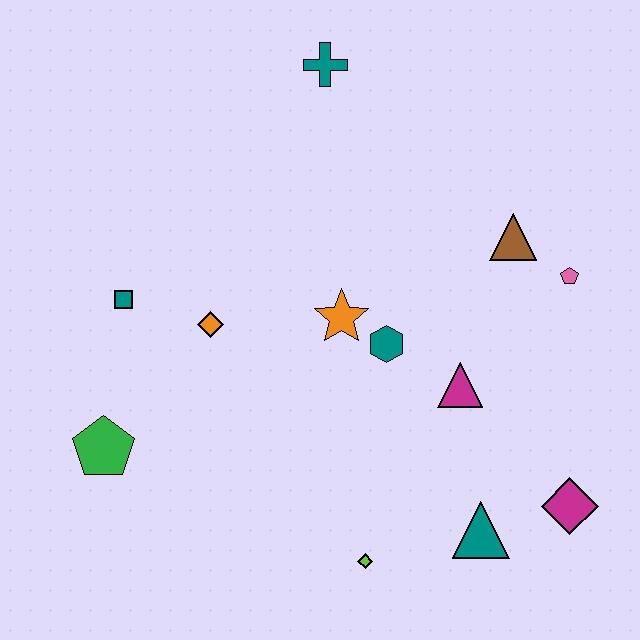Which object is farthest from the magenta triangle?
The green pentagon is farthest from the magenta triangle.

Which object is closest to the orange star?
The teal hexagon is closest to the orange star.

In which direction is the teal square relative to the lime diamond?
The teal square is above the lime diamond.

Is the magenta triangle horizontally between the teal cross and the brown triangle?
Yes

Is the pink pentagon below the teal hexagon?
No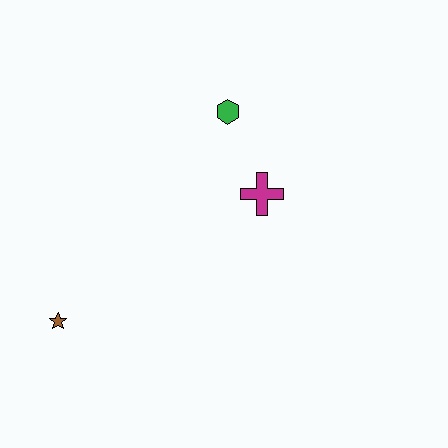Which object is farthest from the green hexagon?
The brown star is farthest from the green hexagon.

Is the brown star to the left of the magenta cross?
Yes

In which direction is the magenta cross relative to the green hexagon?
The magenta cross is below the green hexagon.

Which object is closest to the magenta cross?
The green hexagon is closest to the magenta cross.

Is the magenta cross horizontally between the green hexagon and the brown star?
No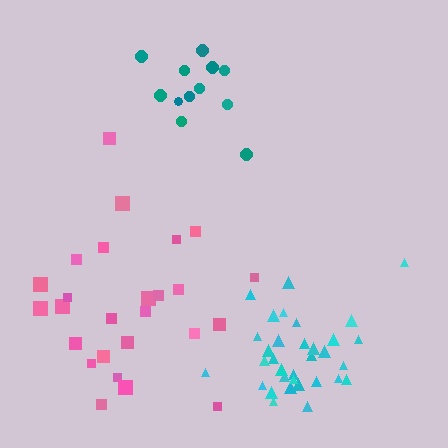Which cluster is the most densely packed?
Cyan.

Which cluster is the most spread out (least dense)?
Pink.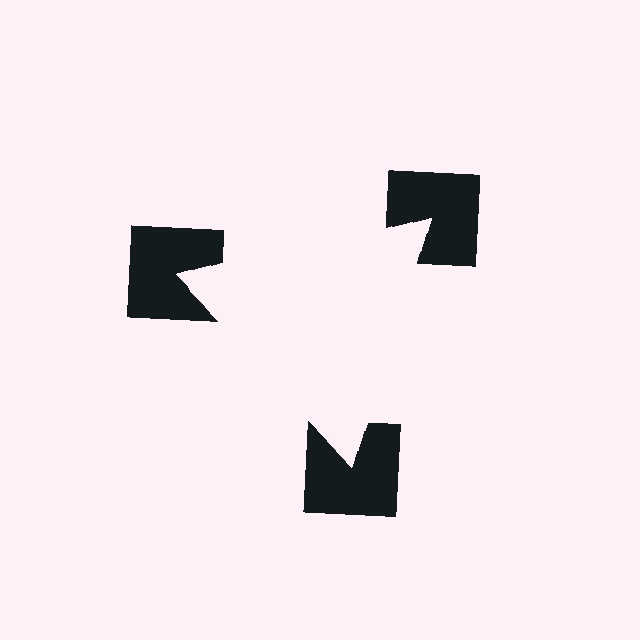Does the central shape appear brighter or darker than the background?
It typically appears slightly brighter than the background, even though no actual brightness change is drawn.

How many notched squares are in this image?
There are 3 — one at each vertex of the illusory triangle.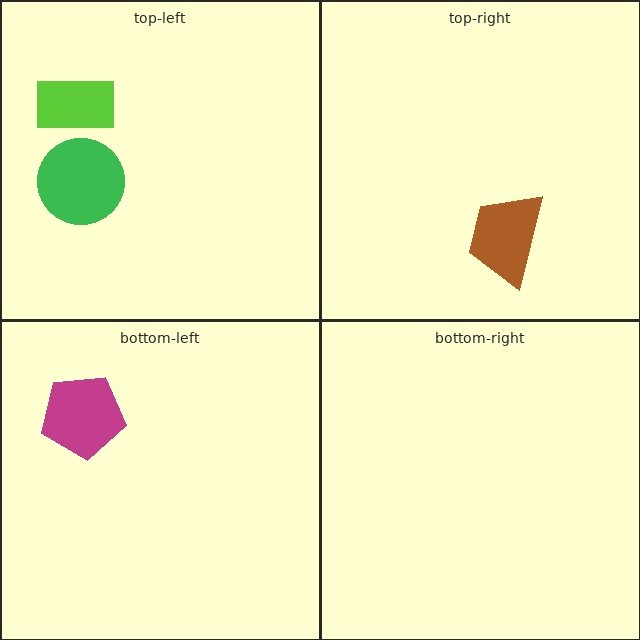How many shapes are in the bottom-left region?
1.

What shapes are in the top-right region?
The brown trapezoid.